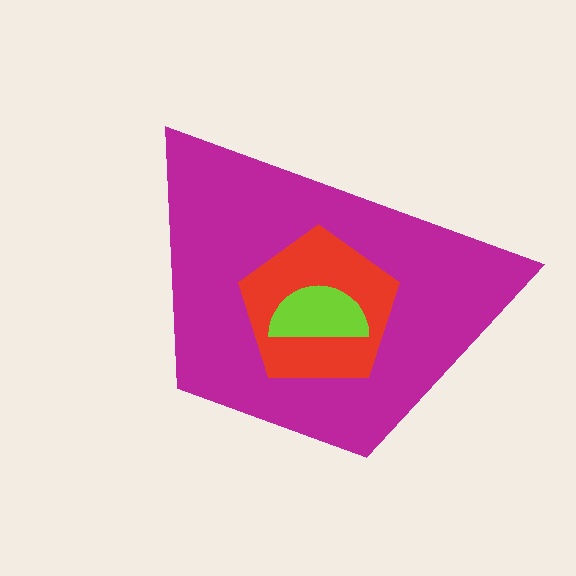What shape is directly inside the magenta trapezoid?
The red pentagon.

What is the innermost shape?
The lime semicircle.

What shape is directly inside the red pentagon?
The lime semicircle.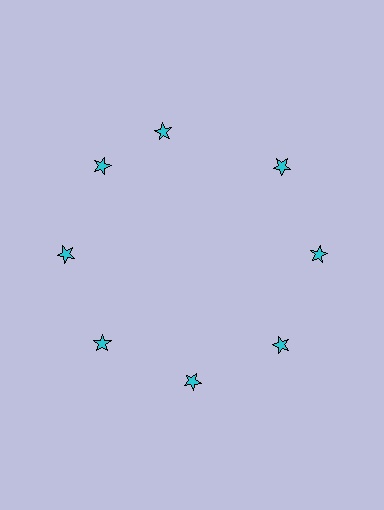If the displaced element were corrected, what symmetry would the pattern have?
It would have 8-fold rotational symmetry — the pattern would map onto itself every 45 degrees.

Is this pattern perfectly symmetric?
No. The 8 cyan stars are arranged in a ring, but one element near the 12 o'clock position is rotated out of alignment along the ring, breaking the 8-fold rotational symmetry.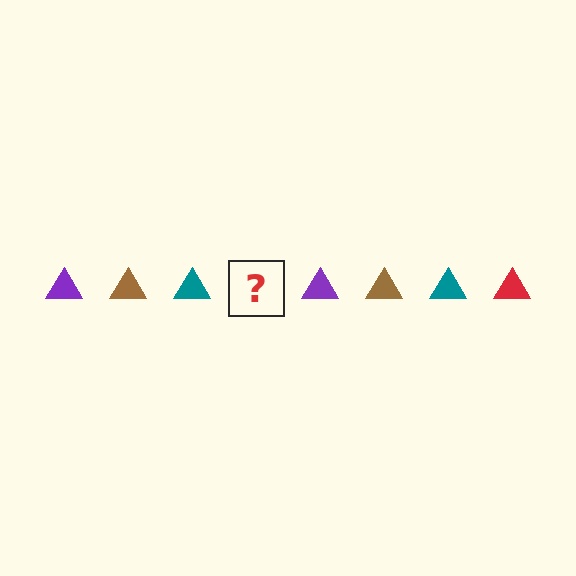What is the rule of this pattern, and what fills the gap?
The rule is that the pattern cycles through purple, brown, teal, red triangles. The gap should be filled with a red triangle.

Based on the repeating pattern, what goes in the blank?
The blank should be a red triangle.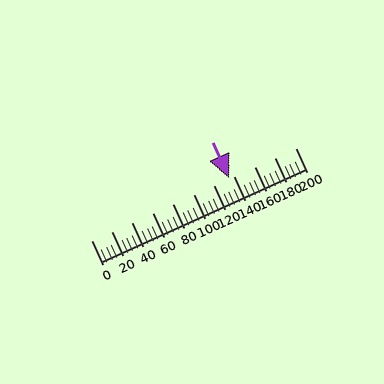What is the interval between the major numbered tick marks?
The major tick marks are spaced 20 units apart.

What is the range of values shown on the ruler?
The ruler shows values from 0 to 200.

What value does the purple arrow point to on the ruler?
The purple arrow points to approximately 135.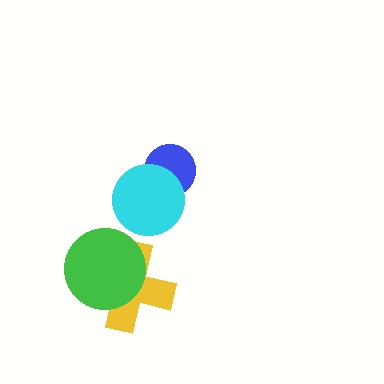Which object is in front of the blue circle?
The cyan circle is in front of the blue circle.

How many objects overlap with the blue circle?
1 object overlaps with the blue circle.